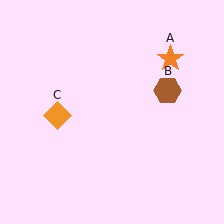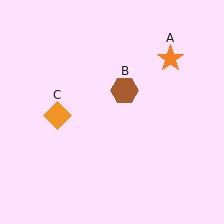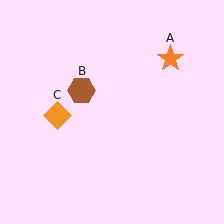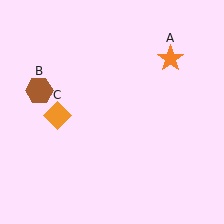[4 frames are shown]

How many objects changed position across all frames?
1 object changed position: brown hexagon (object B).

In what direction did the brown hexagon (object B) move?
The brown hexagon (object B) moved left.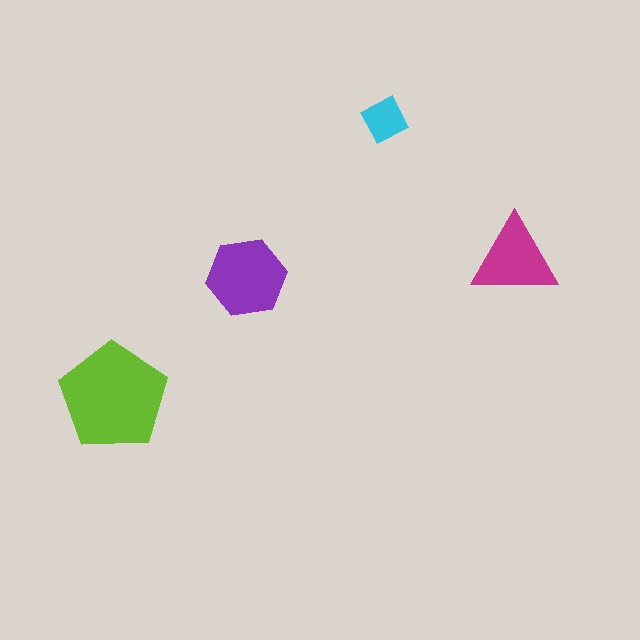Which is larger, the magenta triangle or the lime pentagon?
The lime pentagon.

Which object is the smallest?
The cyan diamond.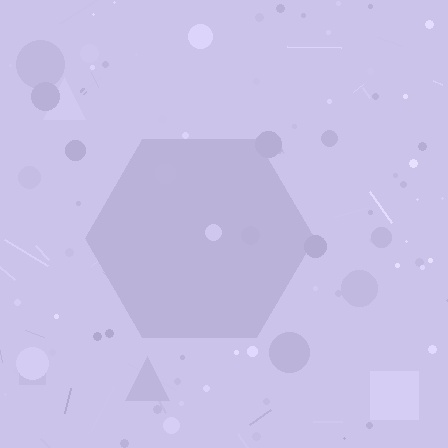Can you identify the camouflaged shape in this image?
The camouflaged shape is a hexagon.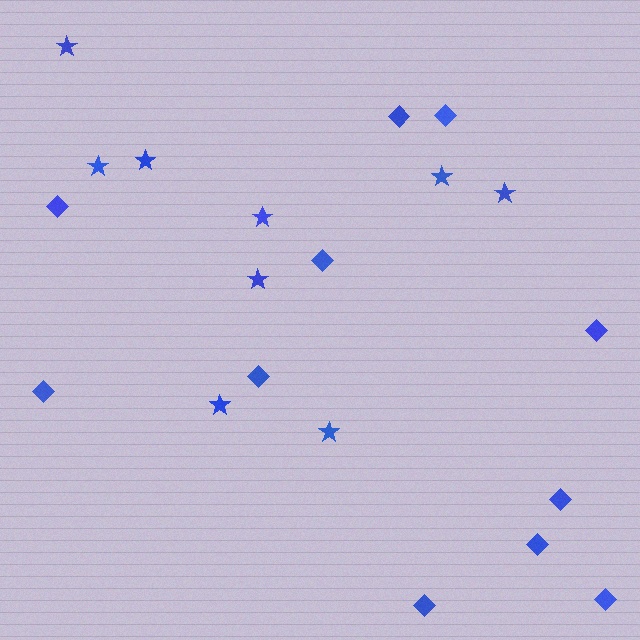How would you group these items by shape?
There are 2 groups: one group of stars (9) and one group of diamonds (11).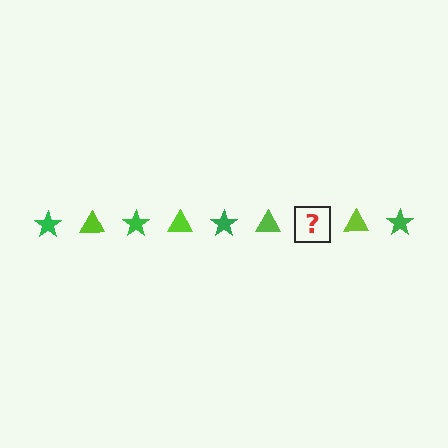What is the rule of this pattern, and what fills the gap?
The rule is that the pattern alternates between green star and lime triangle. The gap should be filled with a green star.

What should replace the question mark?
The question mark should be replaced with a green star.